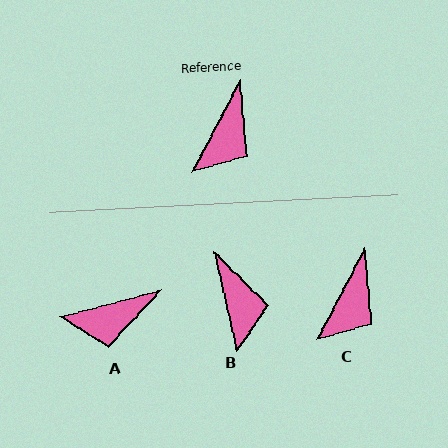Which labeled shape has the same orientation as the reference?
C.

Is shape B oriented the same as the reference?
No, it is off by about 40 degrees.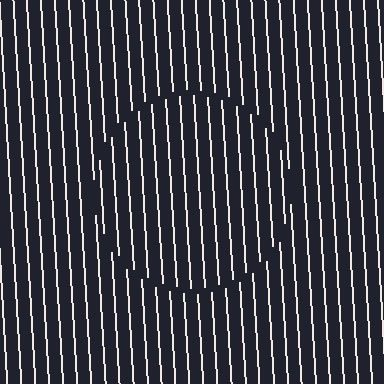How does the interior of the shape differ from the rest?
The interior of the shape contains the same grating, shifted by half a period — the contour is defined by the phase discontinuity where line-ends from the inner and outer gratings abut.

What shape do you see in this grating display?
An illusory circle. The interior of the shape contains the same grating, shifted by half a period — the contour is defined by the phase discontinuity where line-ends from the inner and outer gratings abut.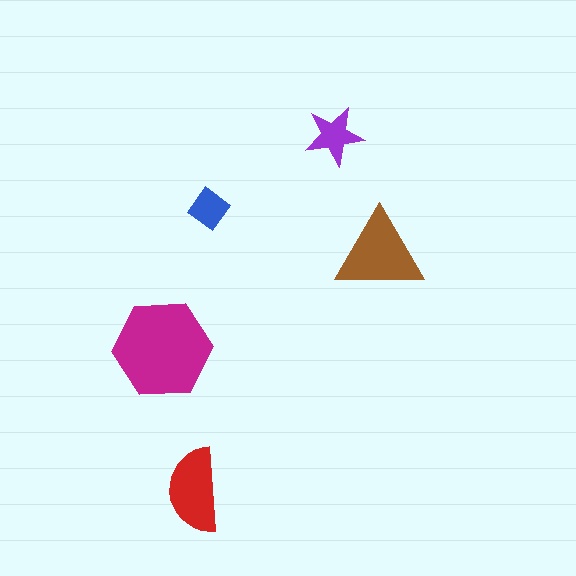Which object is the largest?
The magenta hexagon.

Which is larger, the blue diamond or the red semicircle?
The red semicircle.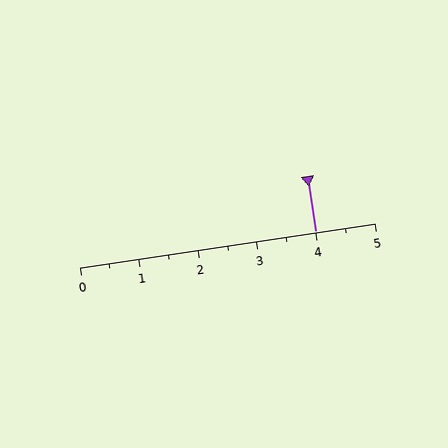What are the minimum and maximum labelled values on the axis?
The axis runs from 0 to 5.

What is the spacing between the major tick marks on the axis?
The major ticks are spaced 1 apart.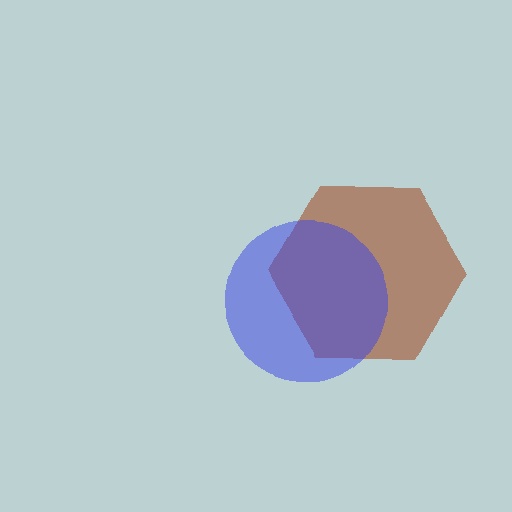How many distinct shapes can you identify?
There are 2 distinct shapes: a brown hexagon, a blue circle.